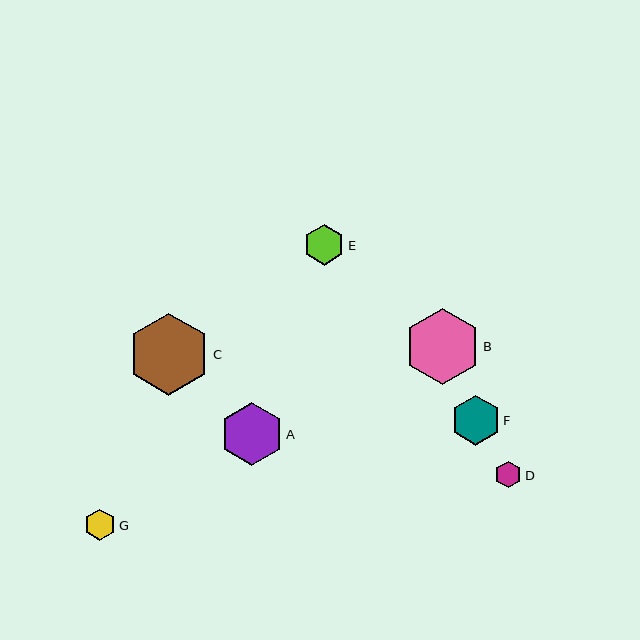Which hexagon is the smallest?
Hexagon D is the smallest with a size of approximately 27 pixels.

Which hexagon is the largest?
Hexagon C is the largest with a size of approximately 82 pixels.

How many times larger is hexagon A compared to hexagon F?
Hexagon A is approximately 1.3 times the size of hexagon F.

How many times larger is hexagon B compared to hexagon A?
Hexagon B is approximately 1.2 times the size of hexagon A.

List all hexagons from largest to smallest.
From largest to smallest: C, B, A, F, E, G, D.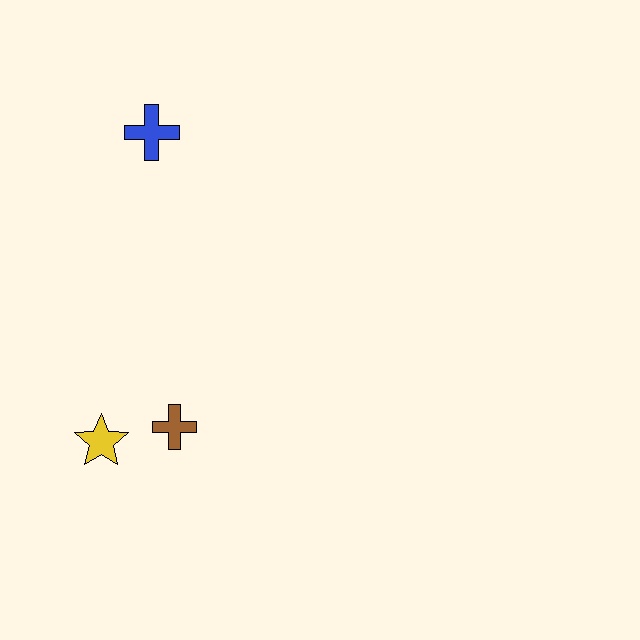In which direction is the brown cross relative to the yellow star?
The brown cross is to the right of the yellow star.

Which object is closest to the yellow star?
The brown cross is closest to the yellow star.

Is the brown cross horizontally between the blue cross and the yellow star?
No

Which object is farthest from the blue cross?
The yellow star is farthest from the blue cross.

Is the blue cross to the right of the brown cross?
No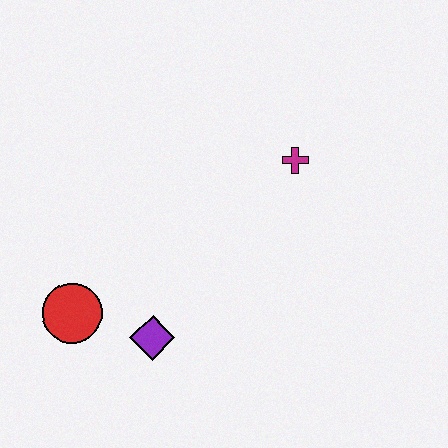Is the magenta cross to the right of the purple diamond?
Yes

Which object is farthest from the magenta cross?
The red circle is farthest from the magenta cross.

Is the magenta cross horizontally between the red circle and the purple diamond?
No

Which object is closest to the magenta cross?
The purple diamond is closest to the magenta cross.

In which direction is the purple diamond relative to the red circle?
The purple diamond is to the right of the red circle.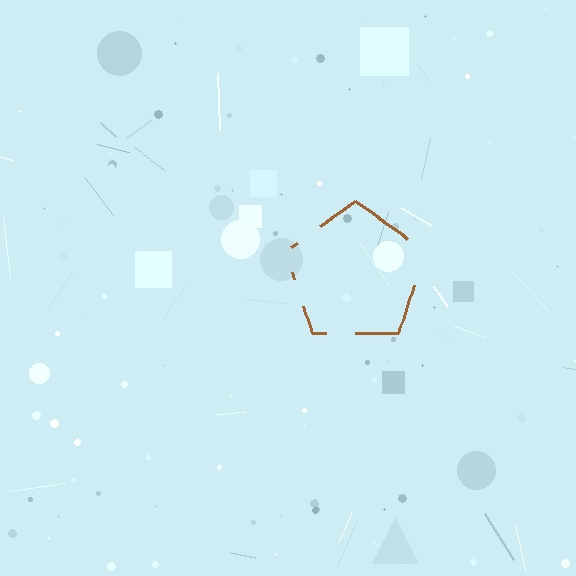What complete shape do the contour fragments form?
The contour fragments form a pentagon.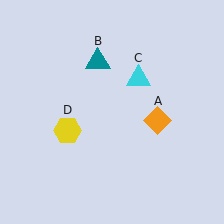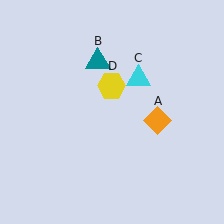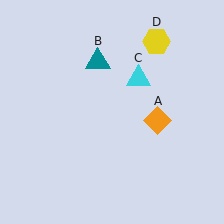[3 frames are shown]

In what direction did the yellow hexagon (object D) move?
The yellow hexagon (object D) moved up and to the right.